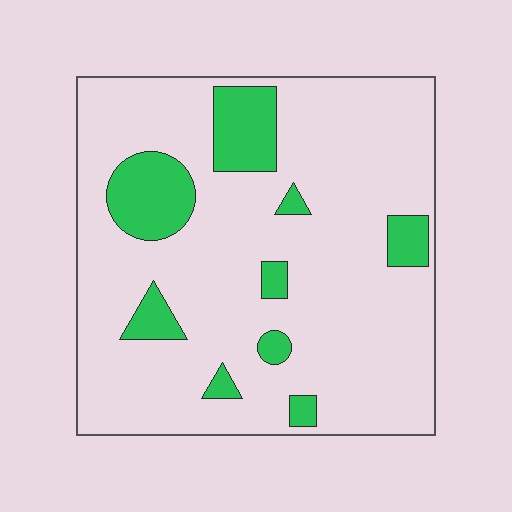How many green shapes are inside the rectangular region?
9.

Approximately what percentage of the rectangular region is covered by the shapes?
Approximately 15%.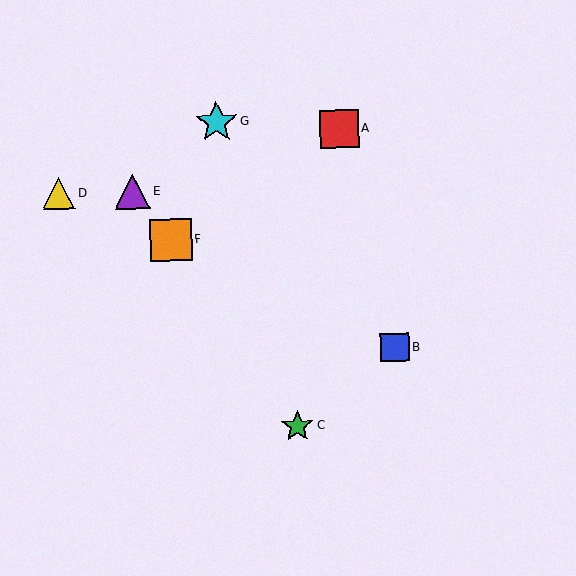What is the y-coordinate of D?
Object D is at y≈193.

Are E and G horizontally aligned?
No, E is at y≈191 and G is at y≈123.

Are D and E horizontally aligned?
Yes, both are at y≈193.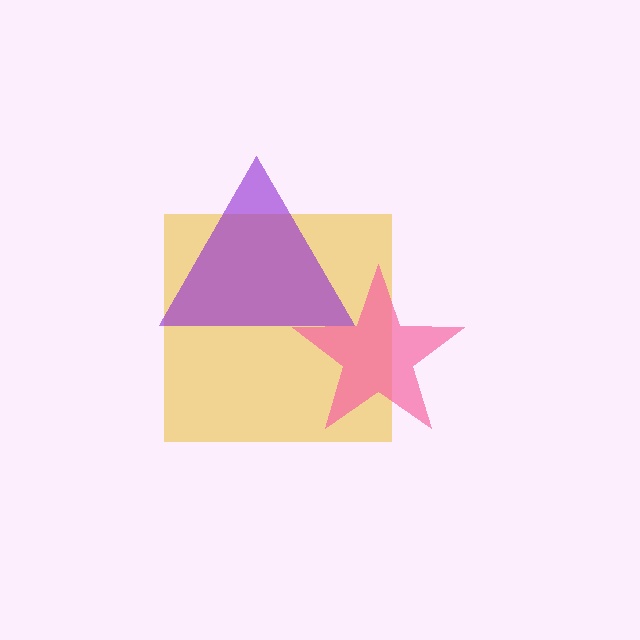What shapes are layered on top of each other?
The layered shapes are: a yellow square, a pink star, a purple triangle.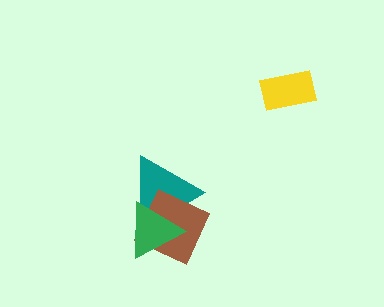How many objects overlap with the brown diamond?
2 objects overlap with the brown diamond.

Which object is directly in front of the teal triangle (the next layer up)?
The brown diamond is directly in front of the teal triangle.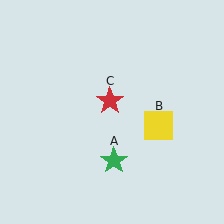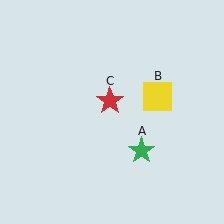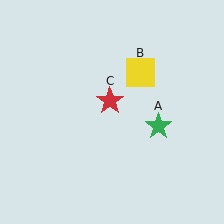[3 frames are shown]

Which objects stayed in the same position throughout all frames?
Red star (object C) remained stationary.